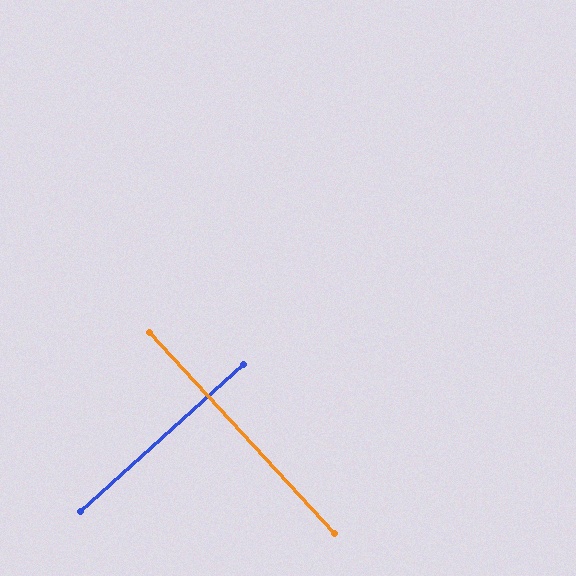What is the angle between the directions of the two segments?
Approximately 89 degrees.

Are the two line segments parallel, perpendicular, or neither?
Perpendicular — they meet at approximately 89°.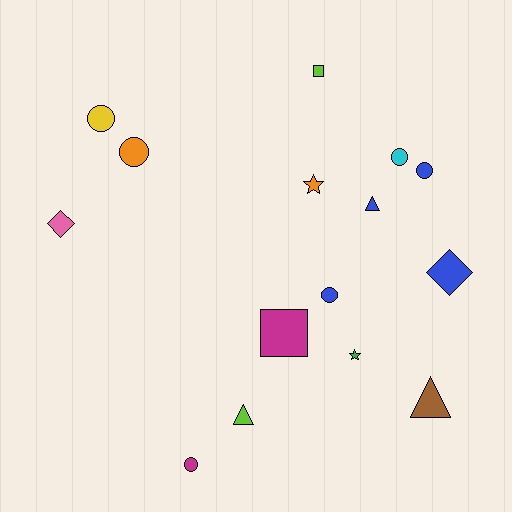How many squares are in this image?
There are 2 squares.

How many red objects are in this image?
There are no red objects.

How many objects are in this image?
There are 15 objects.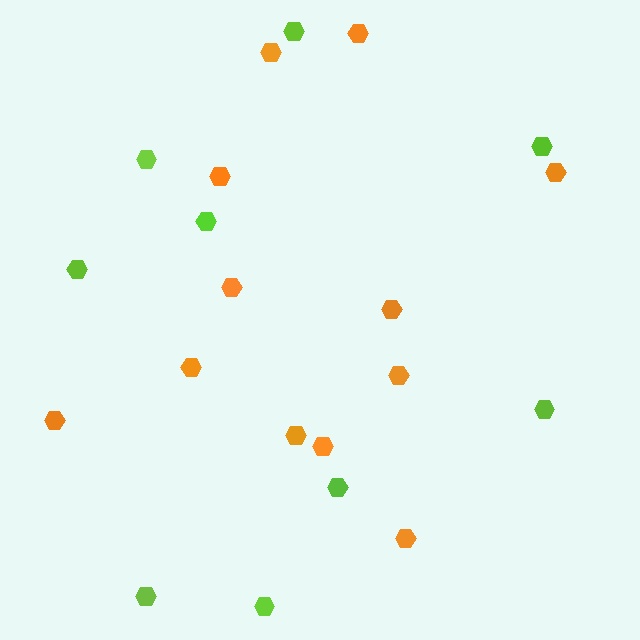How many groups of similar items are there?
There are 2 groups: one group of lime hexagons (9) and one group of orange hexagons (12).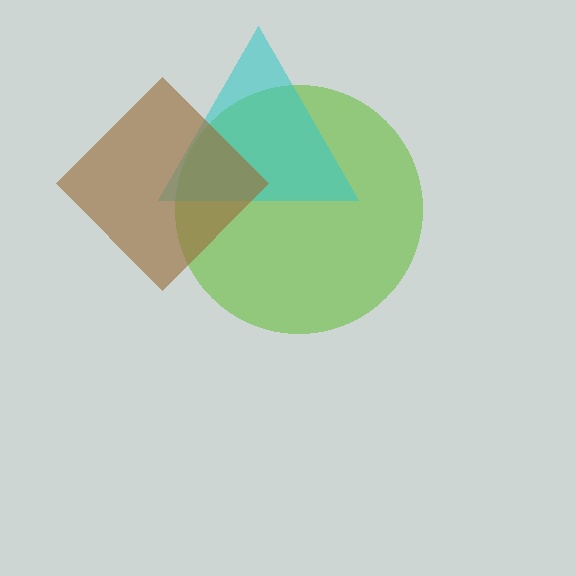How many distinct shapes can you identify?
There are 3 distinct shapes: a lime circle, a cyan triangle, a brown diamond.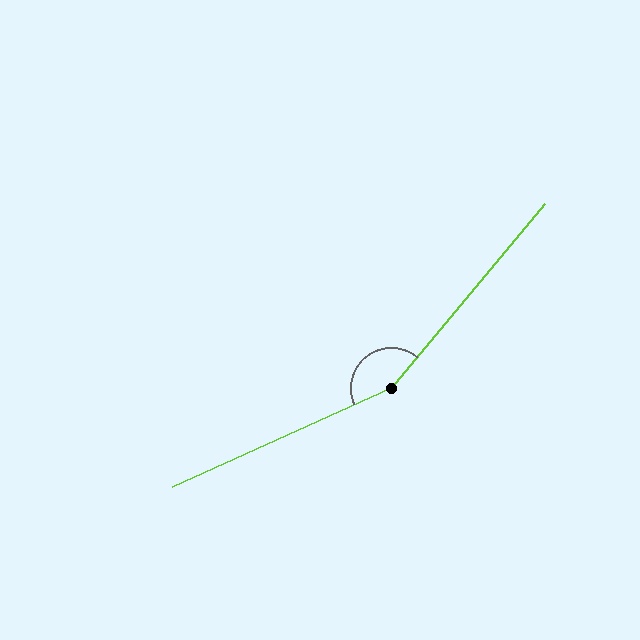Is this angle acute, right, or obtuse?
It is obtuse.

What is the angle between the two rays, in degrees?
Approximately 154 degrees.